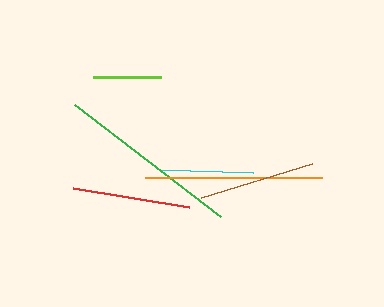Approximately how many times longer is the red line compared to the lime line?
The red line is approximately 1.7 times the length of the lime line.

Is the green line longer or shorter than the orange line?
The green line is longer than the orange line.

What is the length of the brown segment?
The brown segment is approximately 116 pixels long.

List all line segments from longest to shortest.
From longest to shortest: green, orange, red, brown, cyan, lime.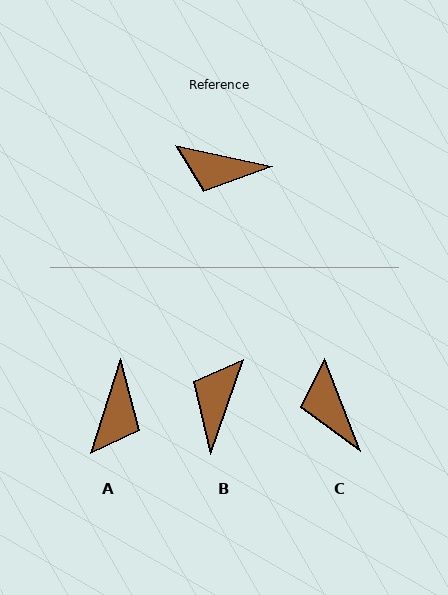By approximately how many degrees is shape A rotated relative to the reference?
Approximately 85 degrees counter-clockwise.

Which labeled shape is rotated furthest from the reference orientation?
B, about 96 degrees away.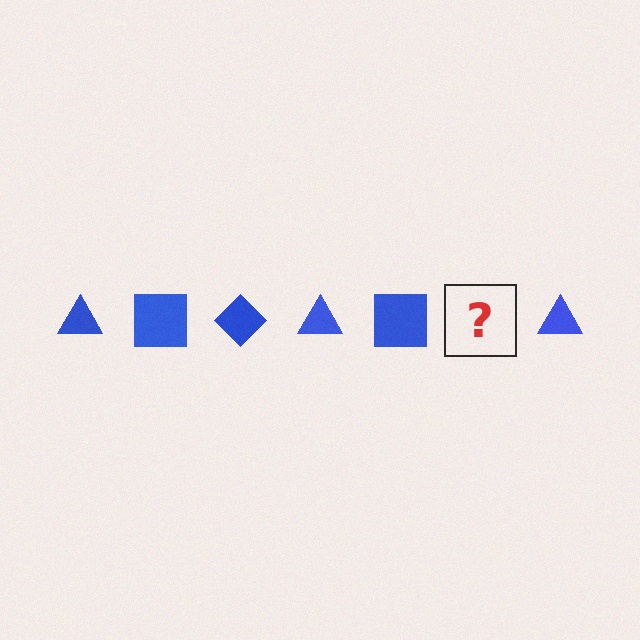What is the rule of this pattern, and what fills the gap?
The rule is that the pattern cycles through triangle, square, diamond shapes in blue. The gap should be filled with a blue diamond.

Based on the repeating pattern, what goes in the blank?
The blank should be a blue diamond.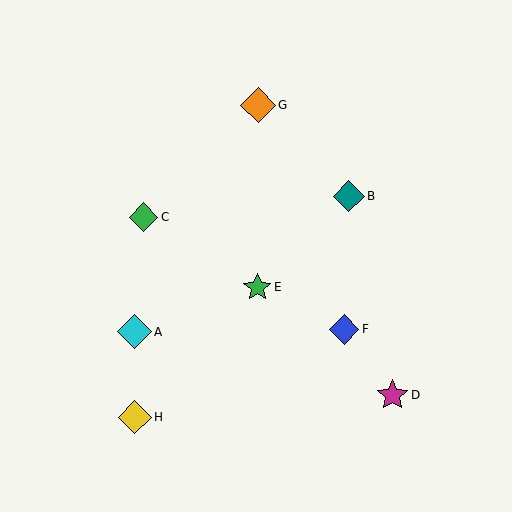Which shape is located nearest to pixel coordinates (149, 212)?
The green diamond (labeled C) at (144, 217) is nearest to that location.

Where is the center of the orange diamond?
The center of the orange diamond is at (258, 105).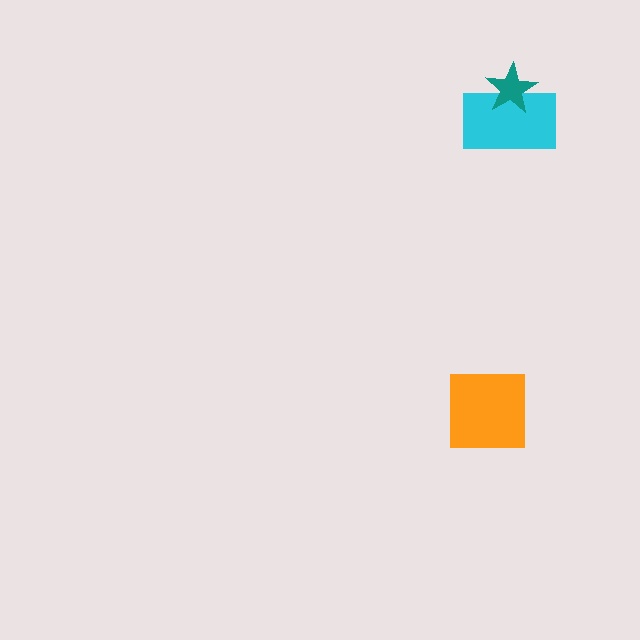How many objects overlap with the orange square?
0 objects overlap with the orange square.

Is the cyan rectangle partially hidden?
Yes, it is partially covered by another shape.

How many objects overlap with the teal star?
1 object overlaps with the teal star.